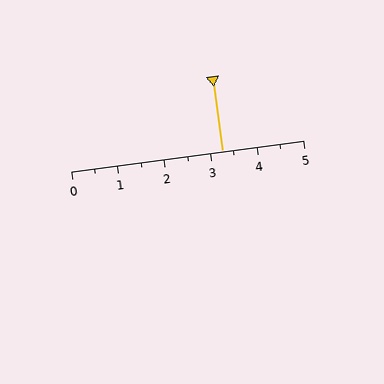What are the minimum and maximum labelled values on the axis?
The axis runs from 0 to 5.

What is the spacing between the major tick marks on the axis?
The major ticks are spaced 1 apart.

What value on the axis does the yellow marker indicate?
The marker indicates approximately 3.2.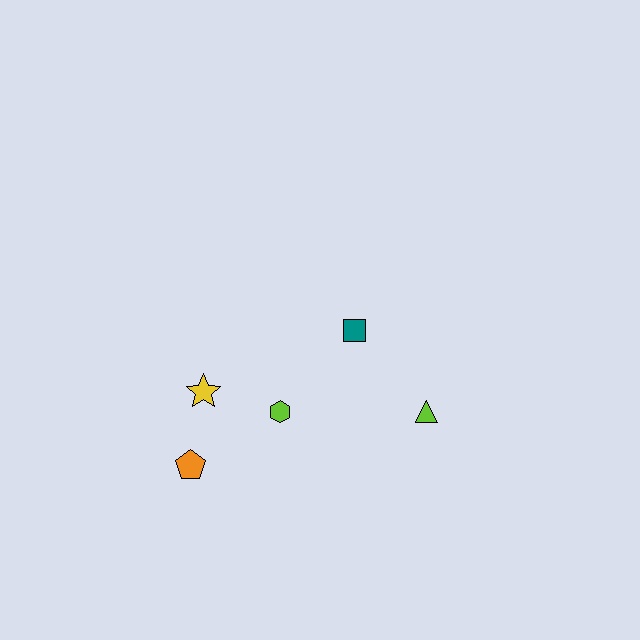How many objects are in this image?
There are 5 objects.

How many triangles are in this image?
There is 1 triangle.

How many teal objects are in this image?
There is 1 teal object.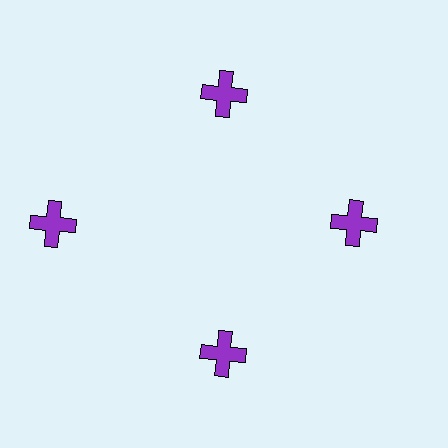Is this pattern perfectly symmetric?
No. The 4 purple crosses are arranged in a ring, but one element near the 9 o'clock position is pushed outward from the center, breaking the 4-fold rotational symmetry.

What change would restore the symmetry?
The symmetry would be restored by moving it inward, back onto the ring so that all 4 crosses sit at equal angles and equal distance from the center.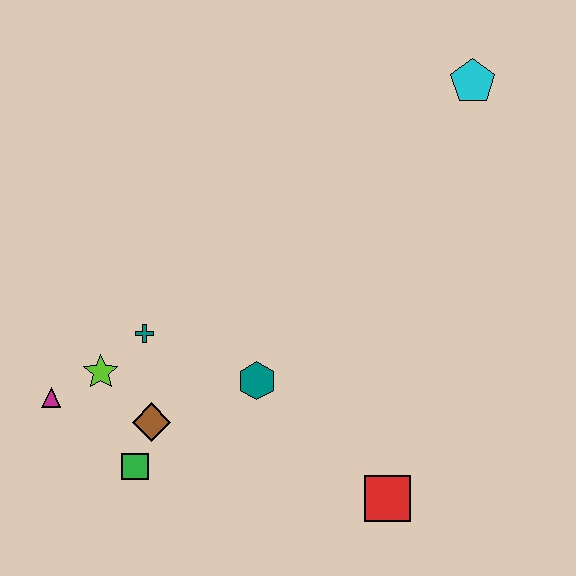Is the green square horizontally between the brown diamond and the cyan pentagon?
No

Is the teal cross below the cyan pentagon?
Yes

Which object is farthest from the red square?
The cyan pentagon is farthest from the red square.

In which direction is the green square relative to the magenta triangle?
The green square is to the right of the magenta triangle.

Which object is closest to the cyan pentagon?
The teal hexagon is closest to the cyan pentagon.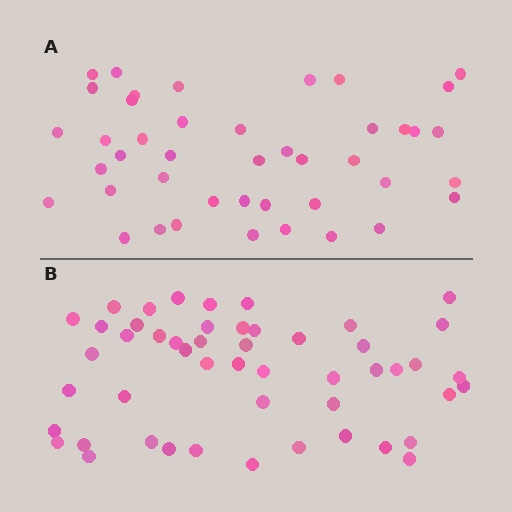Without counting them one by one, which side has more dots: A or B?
Region B (the bottom region) has more dots.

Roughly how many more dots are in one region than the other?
Region B has roughly 8 or so more dots than region A.